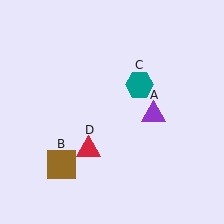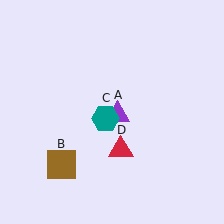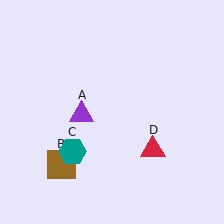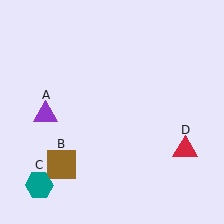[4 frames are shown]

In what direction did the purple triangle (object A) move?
The purple triangle (object A) moved left.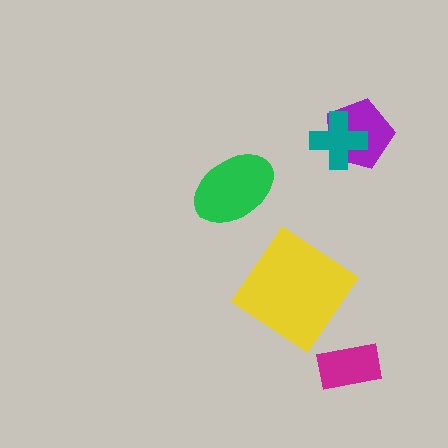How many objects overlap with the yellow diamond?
0 objects overlap with the yellow diamond.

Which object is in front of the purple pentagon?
The teal cross is in front of the purple pentagon.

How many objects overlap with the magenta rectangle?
0 objects overlap with the magenta rectangle.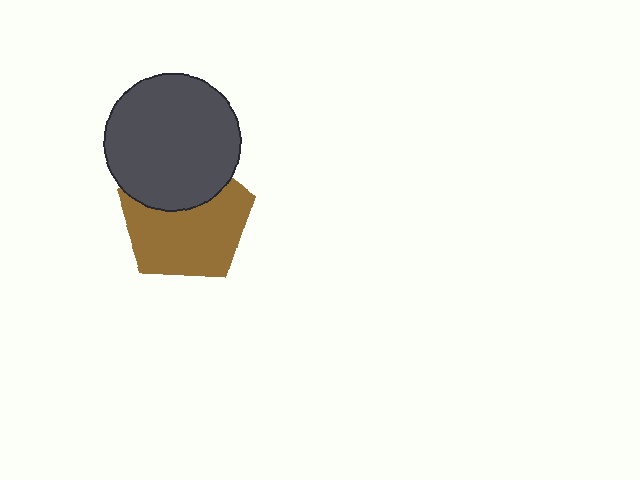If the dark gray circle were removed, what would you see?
You would see the complete brown pentagon.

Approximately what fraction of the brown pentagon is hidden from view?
Roughly 35% of the brown pentagon is hidden behind the dark gray circle.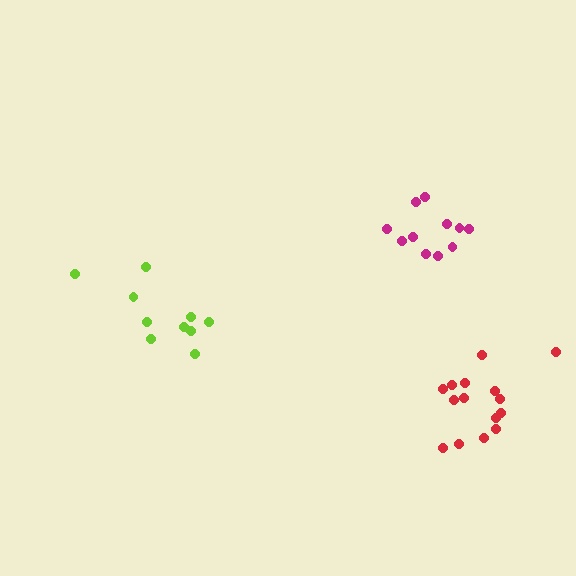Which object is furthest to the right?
The red cluster is rightmost.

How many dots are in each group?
Group 1: 10 dots, Group 2: 15 dots, Group 3: 11 dots (36 total).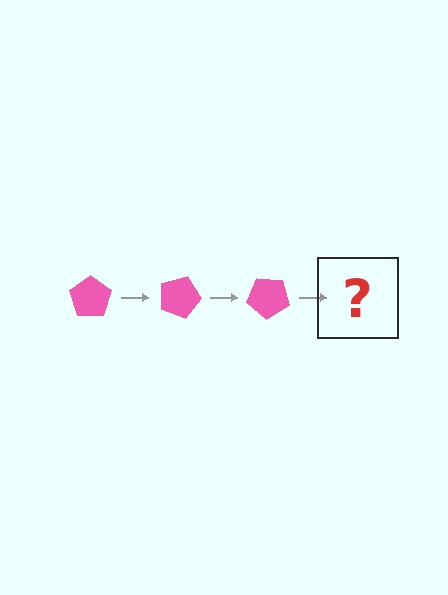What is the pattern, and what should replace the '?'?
The pattern is that the pentagon rotates 20 degrees each step. The '?' should be a pink pentagon rotated 60 degrees.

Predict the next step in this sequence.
The next step is a pink pentagon rotated 60 degrees.